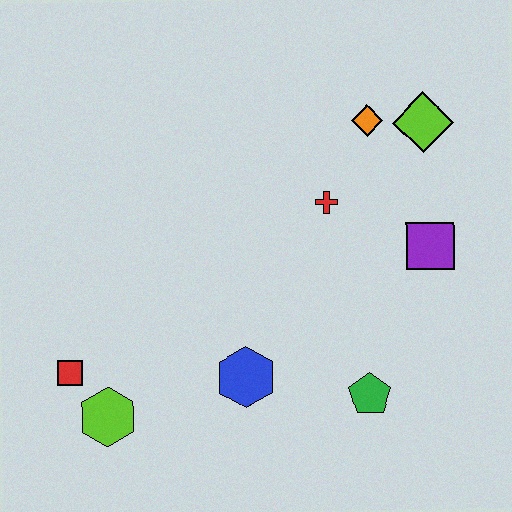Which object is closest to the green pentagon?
The blue hexagon is closest to the green pentagon.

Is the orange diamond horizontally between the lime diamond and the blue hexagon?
Yes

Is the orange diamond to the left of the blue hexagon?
No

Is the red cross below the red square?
No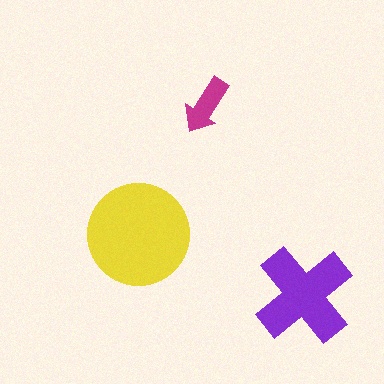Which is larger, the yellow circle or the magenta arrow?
The yellow circle.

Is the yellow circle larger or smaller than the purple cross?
Larger.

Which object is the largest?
The yellow circle.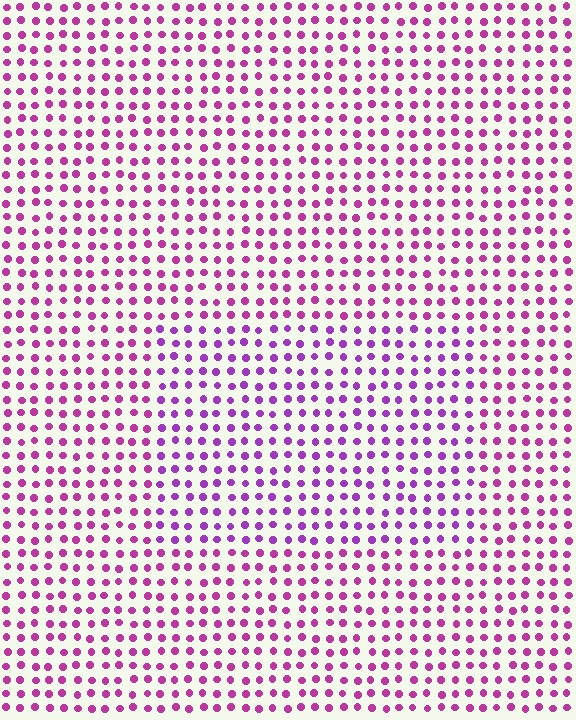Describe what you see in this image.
The image is filled with small magenta elements in a uniform arrangement. A rectangle-shaped region is visible where the elements are tinted to a slightly different hue, forming a subtle color boundary.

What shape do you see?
I see a rectangle.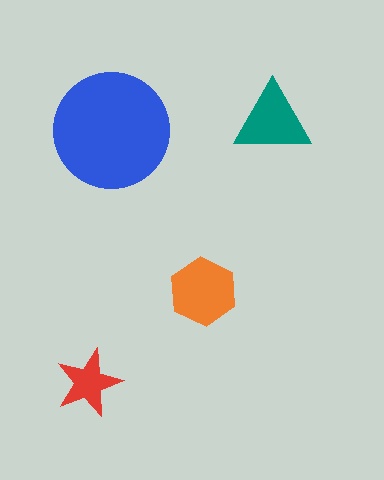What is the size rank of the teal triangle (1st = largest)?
3rd.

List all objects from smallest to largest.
The red star, the teal triangle, the orange hexagon, the blue circle.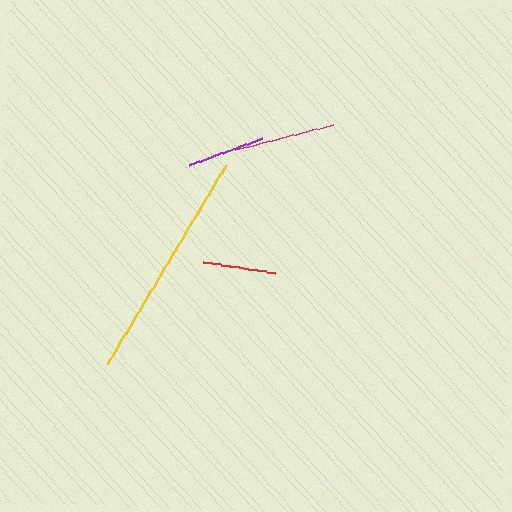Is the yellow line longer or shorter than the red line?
The yellow line is longer than the red line.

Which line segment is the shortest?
The red line is the shortest at approximately 74 pixels.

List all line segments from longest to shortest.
From longest to shortest: yellow, magenta, purple, red.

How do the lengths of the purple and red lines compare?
The purple and red lines are approximately the same length.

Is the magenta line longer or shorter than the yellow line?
The yellow line is longer than the magenta line.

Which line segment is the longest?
The yellow line is the longest at approximately 231 pixels.